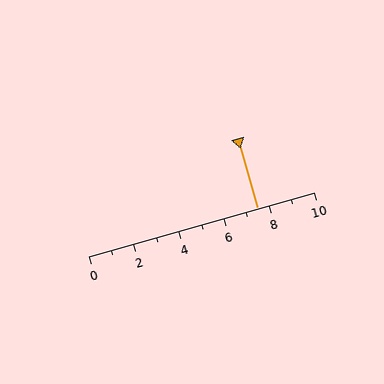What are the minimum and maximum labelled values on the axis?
The axis runs from 0 to 10.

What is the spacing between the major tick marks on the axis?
The major ticks are spaced 2 apart.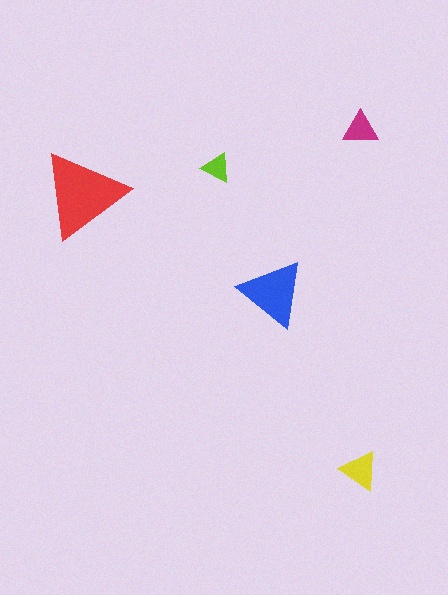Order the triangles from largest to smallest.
the red one, the blue one, the yellow one, the magenta one, the lime one.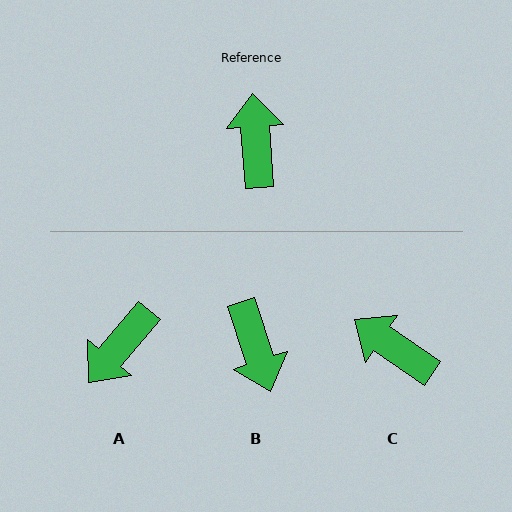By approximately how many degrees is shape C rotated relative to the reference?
Approximately 52 degrees counter-clockwise.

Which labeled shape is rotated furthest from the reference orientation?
B, about 166 degrees away.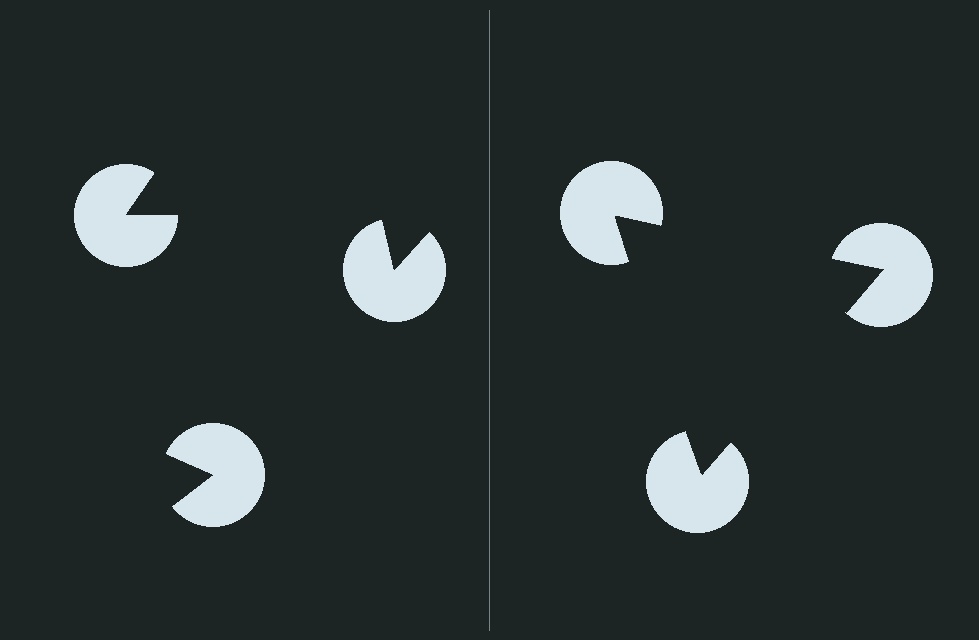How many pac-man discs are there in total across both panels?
6 — 3 on each side.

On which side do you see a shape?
An illusory triangle appears on the right side. On the left side the wedge cuts are rotated, so no coherent shape forms.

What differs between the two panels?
The pac-man discs are positioned identically on both sides; only the wedge orientations differ. On the right they align to a triangle; on the left they are misaligned.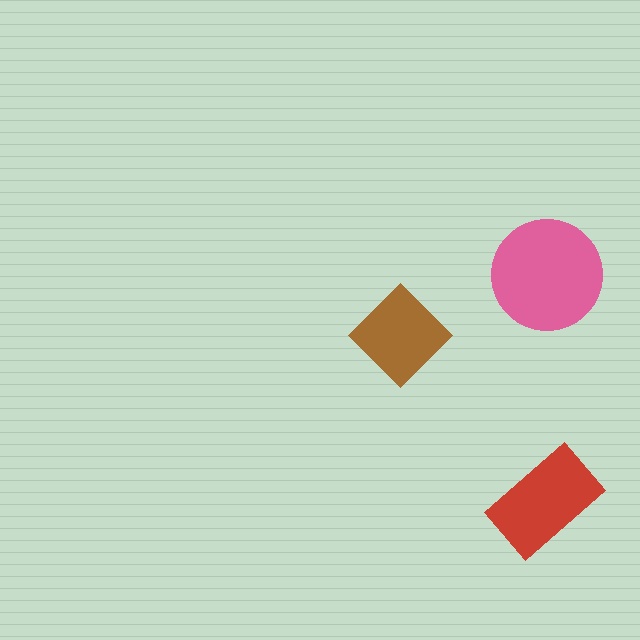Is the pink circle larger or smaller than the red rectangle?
Larger.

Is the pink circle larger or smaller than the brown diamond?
Larger.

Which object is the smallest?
The brown diamond.